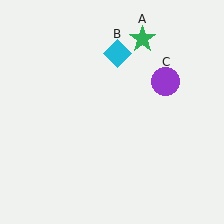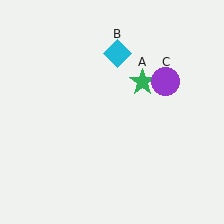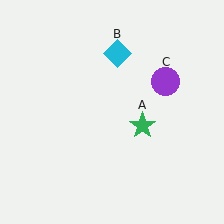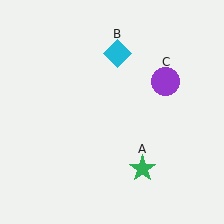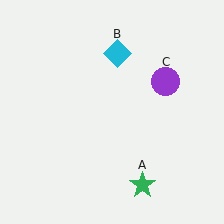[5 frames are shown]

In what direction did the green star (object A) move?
The green star (object A) moved down.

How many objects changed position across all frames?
1 object changed position: green star (object A).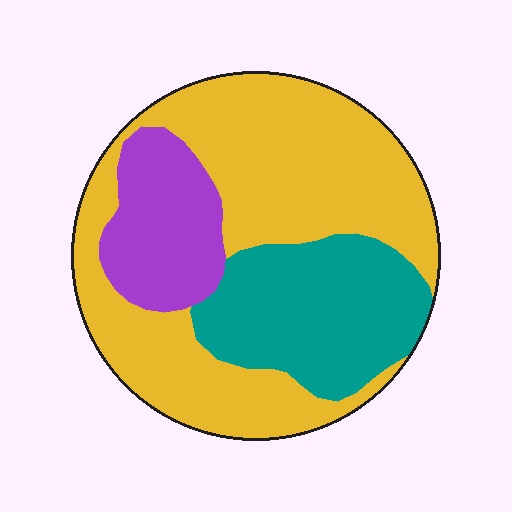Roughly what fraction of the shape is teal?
Teal takes up about one quarter (1/4) of the shape.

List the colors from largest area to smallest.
From largest to smallest: yellow, teal, purple.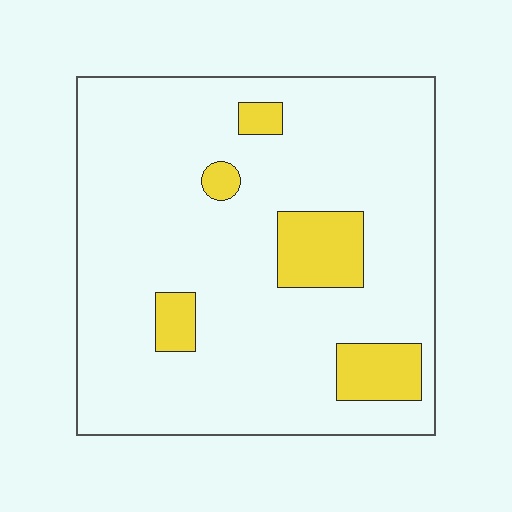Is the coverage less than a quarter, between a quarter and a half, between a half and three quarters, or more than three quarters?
Less than a quarter.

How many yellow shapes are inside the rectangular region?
5.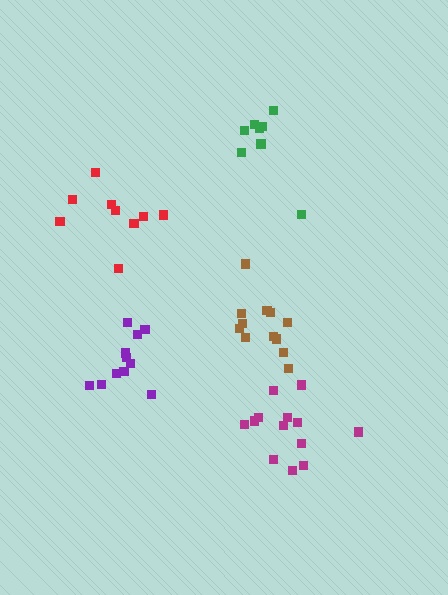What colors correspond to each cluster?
The clusters are colored: green, magenta, brown, red, purple.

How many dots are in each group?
Group 1: 8 dots, Group 2: 13 dots, Group 3: 12 dots, Group 4: 10 dots, Group 5: 11 dots (54 total).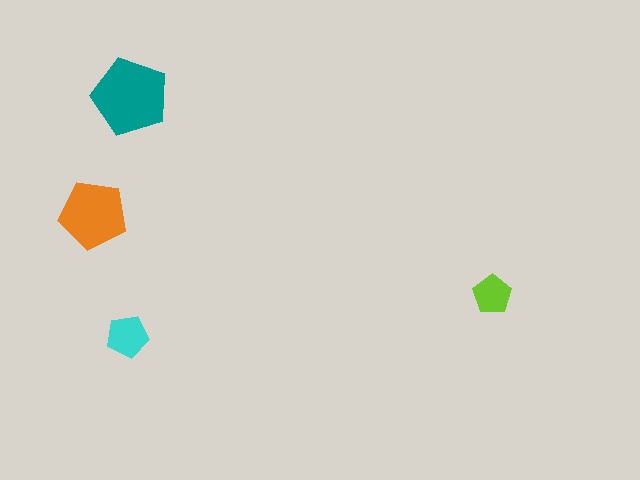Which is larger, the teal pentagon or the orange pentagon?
The teal one.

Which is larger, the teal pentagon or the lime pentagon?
The teal one.